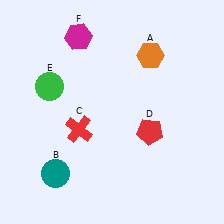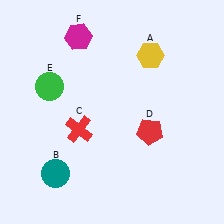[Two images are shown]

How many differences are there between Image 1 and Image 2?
There is 1 difference between the two images.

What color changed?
The hexagon (A) changed from orange in Image 1 to yellow in Image 2.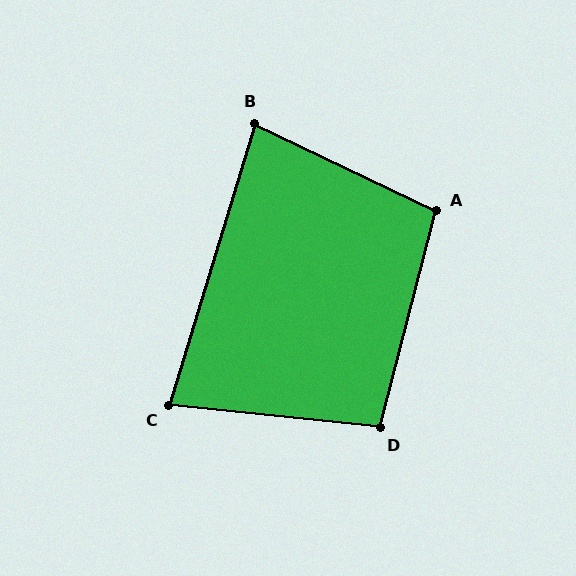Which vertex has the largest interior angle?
A, at approximately 101 degrees.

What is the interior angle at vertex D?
Approximately 98 degrees (obtuse).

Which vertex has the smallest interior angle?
C, at approximately 79 degrees.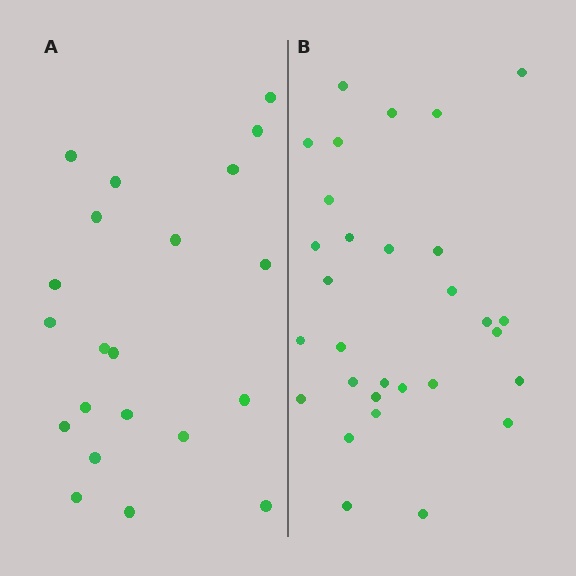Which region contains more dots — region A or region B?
Region B (the right region) has more dots.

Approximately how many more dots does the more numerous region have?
Region B has roughly 8 or so more dots than region A.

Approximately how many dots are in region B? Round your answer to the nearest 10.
About 30 dots.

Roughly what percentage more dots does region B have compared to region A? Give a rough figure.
About 45% more.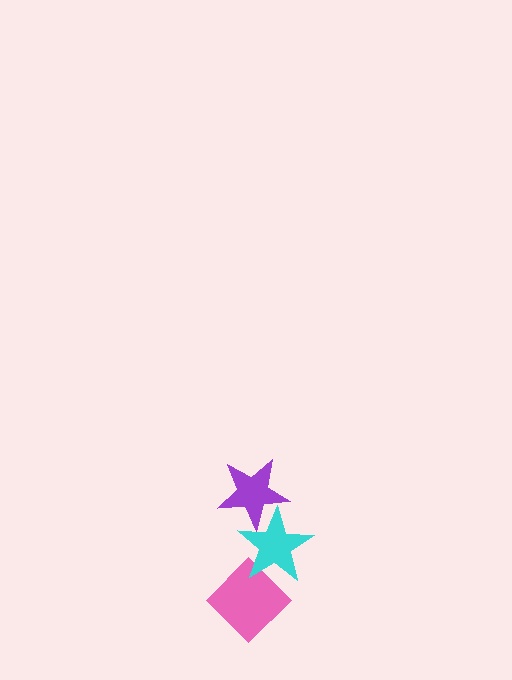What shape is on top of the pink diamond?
The cyan star is on top of the pink diamond.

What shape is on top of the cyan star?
The purple star is on top of the cyan star.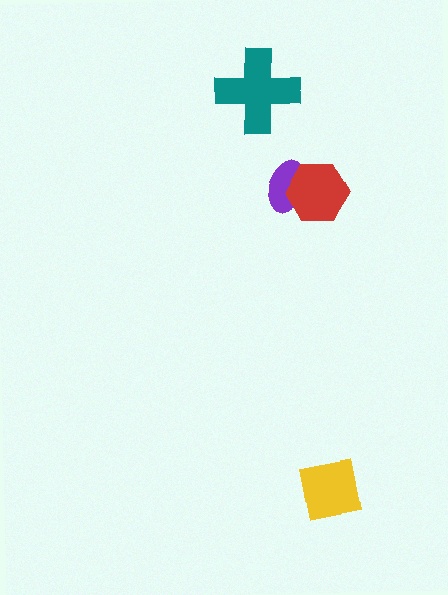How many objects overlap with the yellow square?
0 objects overlap with the yellow square.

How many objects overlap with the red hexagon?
1 object overlaps with the red hexagon.